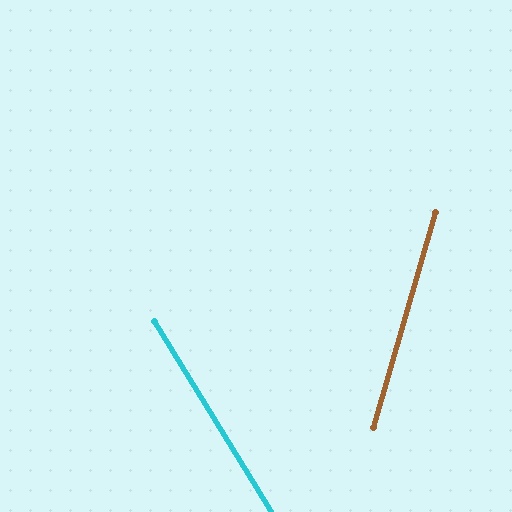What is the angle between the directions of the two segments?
Approximately 48 degrees.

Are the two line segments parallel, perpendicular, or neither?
Neither parallel nor perpendicular — they differ by about 48°.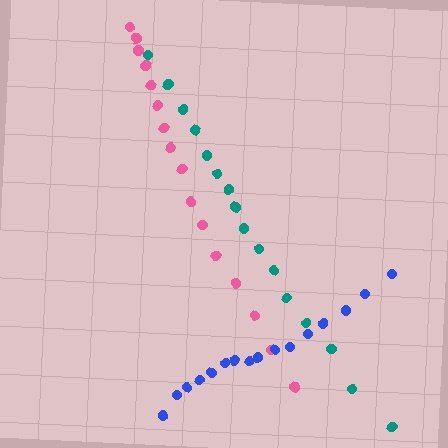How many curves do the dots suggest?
There are 3 distinct paths.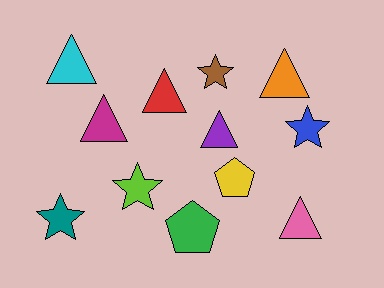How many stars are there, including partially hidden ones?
There are 4 stars.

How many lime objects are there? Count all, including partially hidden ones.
There is 1 lime object.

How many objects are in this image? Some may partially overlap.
There are 12 objects.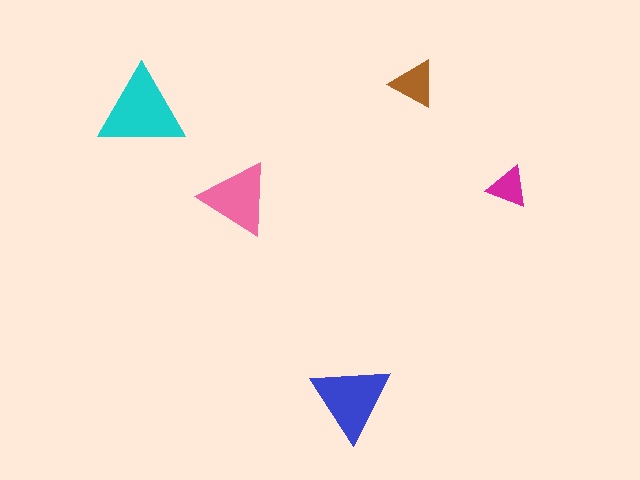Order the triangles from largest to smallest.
the cyan one, the blue one, the pink one, the brown one, the magenta one.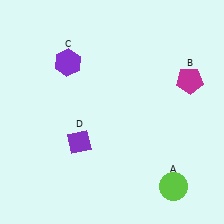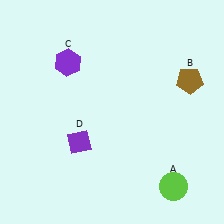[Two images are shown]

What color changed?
The pentagon (B) changed from magenta in Image 1 to brown in Image 2.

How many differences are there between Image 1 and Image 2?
There is 1 difference between the two images.